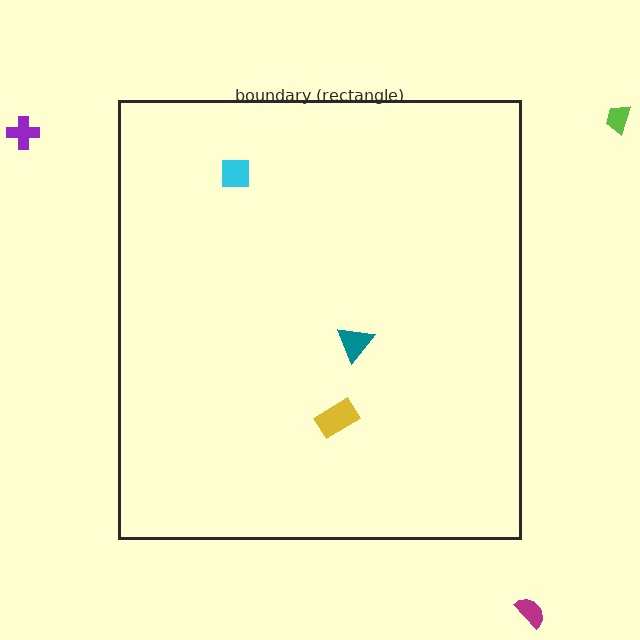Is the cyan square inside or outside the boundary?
Inside.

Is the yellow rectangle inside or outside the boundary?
Inside.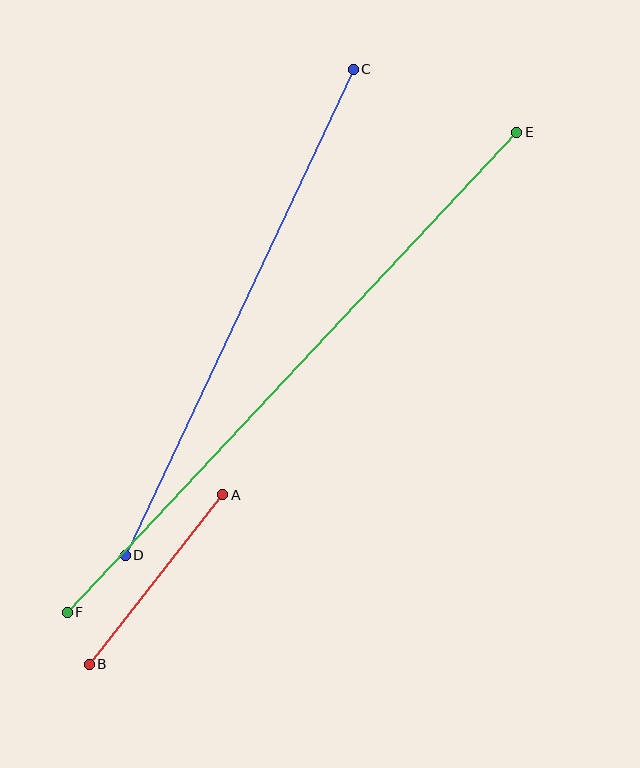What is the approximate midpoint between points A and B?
The midpoint is at approximately (156, 580) pixels.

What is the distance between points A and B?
The distance is approximately 216 pixels.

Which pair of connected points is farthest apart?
Points E and F are farthest apart.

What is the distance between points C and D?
The distance is approximately 537 pixels.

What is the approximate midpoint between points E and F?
The midpoint is at approximately (292, 372) pixels.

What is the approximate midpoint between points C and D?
The midpoint is at approximately (239, 312) pixels.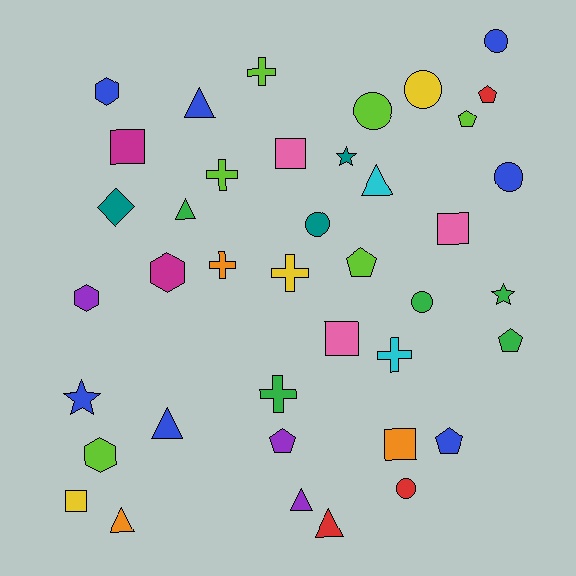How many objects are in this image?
There are 40 objects.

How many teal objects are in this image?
There are 3 teal objects.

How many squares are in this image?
There are 6 squares.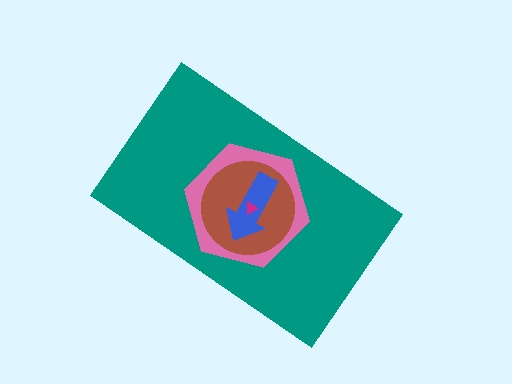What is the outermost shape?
The teal rectangle.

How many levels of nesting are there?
5.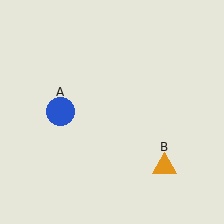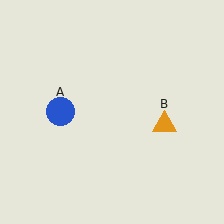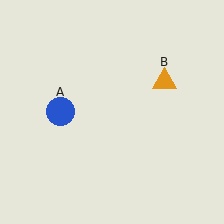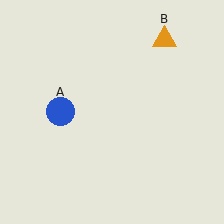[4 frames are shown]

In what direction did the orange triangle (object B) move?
The orange triangle (object B) moved up.